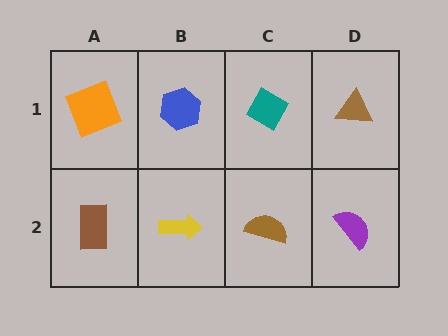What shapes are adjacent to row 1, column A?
A brown rectangle (row 2, column A), a blue hexagon (row 1, column B).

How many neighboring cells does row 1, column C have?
3.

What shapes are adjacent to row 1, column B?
A yellow arrow (row 2, column B), an orange square (row 1, column A), a teal diamond (row 1, column C).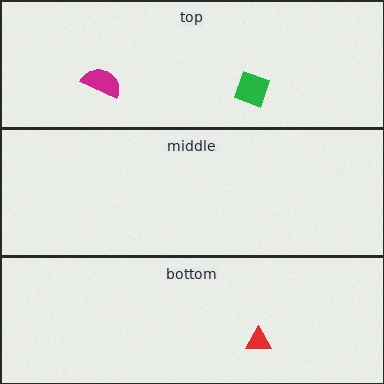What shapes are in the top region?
The green square, the magenta semicircle.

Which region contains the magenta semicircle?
The top region.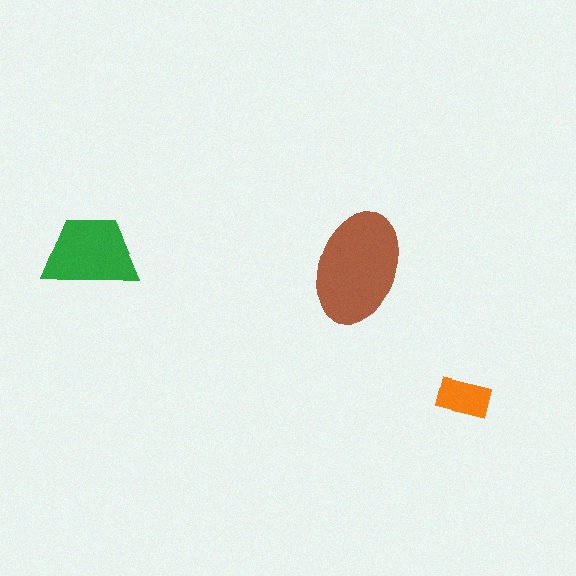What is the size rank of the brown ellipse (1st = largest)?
1st.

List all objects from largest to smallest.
The brown ellipse, the green trapezoid, the orange rectangle.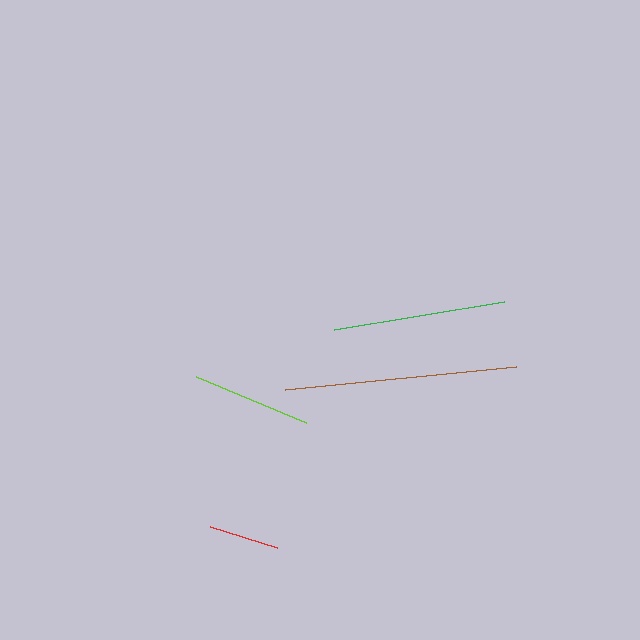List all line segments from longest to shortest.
From longest to shortest: brown, green, lime, red.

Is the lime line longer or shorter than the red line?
The lime line is longer than the red line.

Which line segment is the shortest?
The red line is the shortest at approximately 70 pixels.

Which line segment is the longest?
The brown line is the longest at approximately 233 pixels.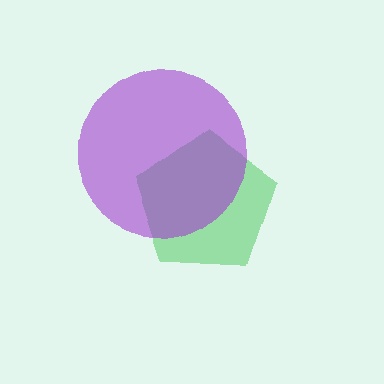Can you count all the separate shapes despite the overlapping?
Yes, there are 2 separate shapes.